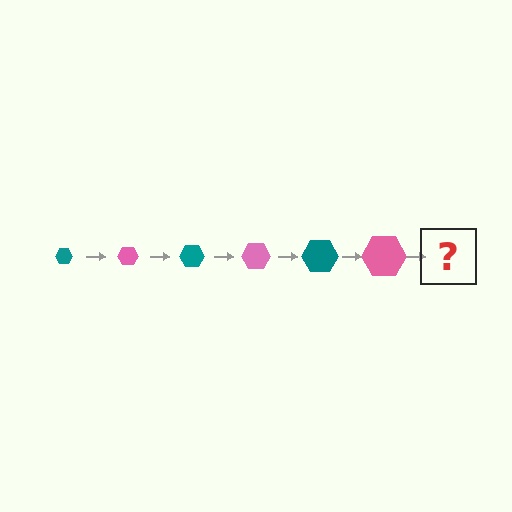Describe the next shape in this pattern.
It should be a teal hexagon, larger than the previous one.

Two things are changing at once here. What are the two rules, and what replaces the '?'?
The two rules are that the hexagon grows larger each step and the color cycles through teal and pink. The '?' should be a teal hexagon, larger than the previous one.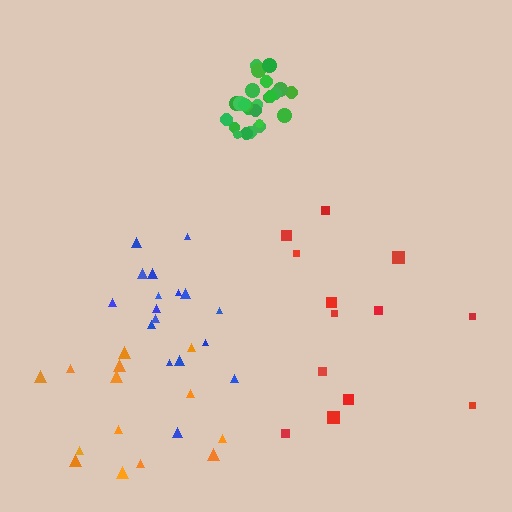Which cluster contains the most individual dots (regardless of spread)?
Green (27).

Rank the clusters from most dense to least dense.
green, blue, orange, red.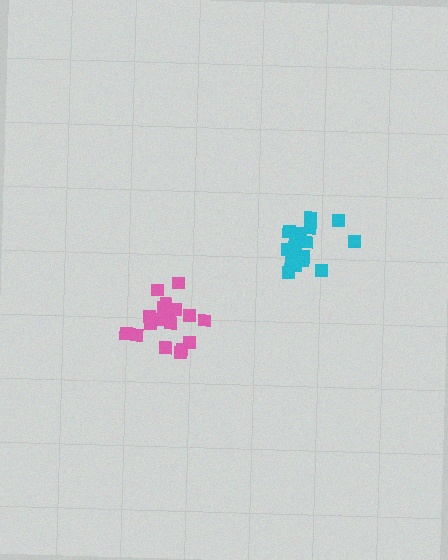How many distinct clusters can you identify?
There are 2 distinct clusters.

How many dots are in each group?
Group 1: 18 dots, Group 2: 18 dots (36 total).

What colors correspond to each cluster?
The clusters are colored: pink, cyan.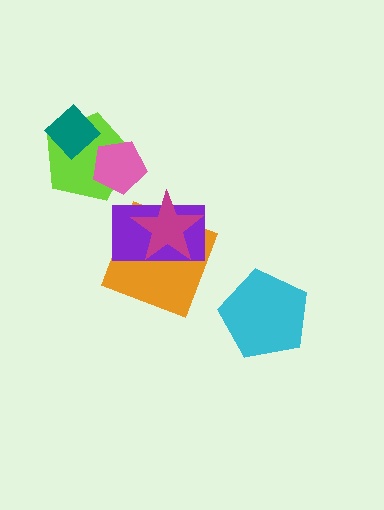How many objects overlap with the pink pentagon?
1 object overlaps with the pink pentagon.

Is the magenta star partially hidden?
No, no other shape covers it.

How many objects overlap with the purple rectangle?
2 objects overlap with the purple rectangle.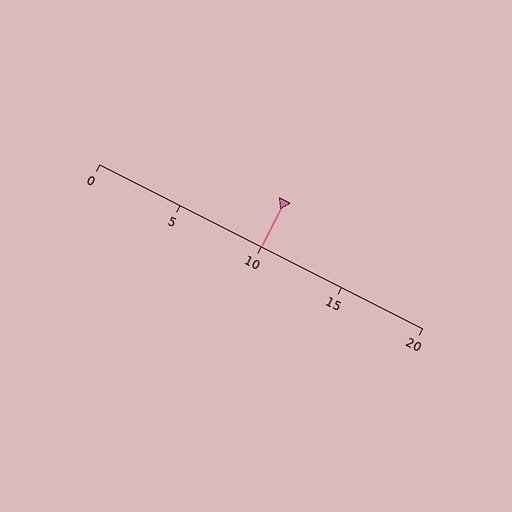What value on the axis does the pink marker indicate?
The marker indicates approximately 10.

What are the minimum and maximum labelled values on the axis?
The axis runs from 0 to 20.